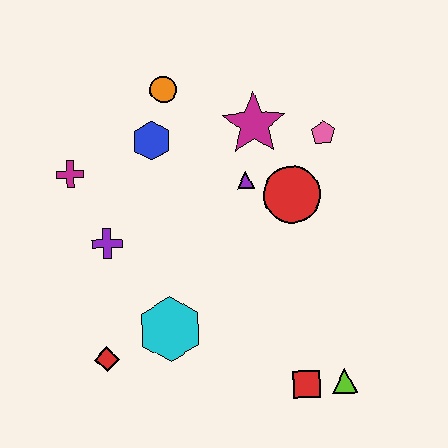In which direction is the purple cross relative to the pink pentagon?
The purple cross is to the left of the pink pentagon.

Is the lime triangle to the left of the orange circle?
No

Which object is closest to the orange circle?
The blue hexagon is closest to the orange circle.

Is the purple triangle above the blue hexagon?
No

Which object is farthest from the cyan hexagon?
The pink pentagon is farthest from the cyan hexagon.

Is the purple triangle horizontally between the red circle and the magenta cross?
Yes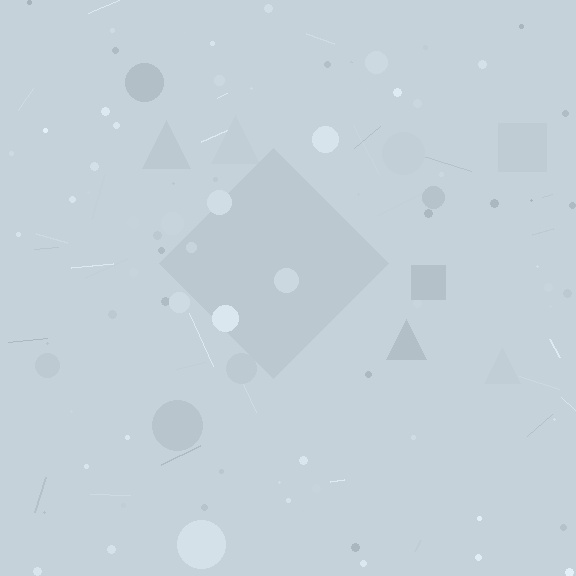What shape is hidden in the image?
A diamond is hidden in the image.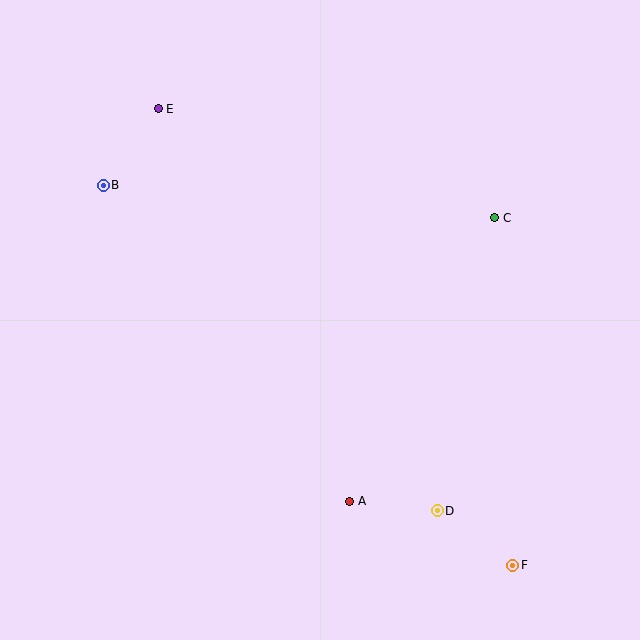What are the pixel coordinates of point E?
Point E is at (158, 109).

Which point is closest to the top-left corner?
Point E is closest to the top-left corner.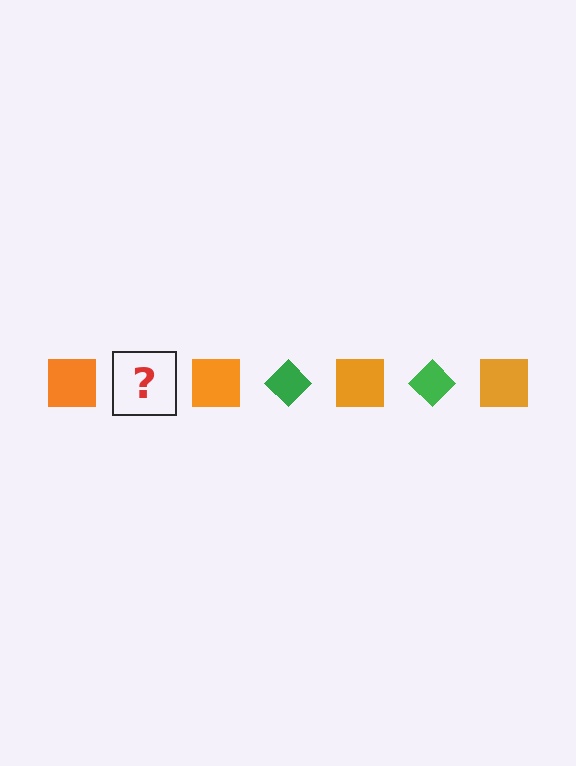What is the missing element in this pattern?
The missing element is a green diamond.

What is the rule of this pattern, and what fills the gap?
The rule is that the pattern alternates between orange square and green diamond. The gap should be filled with a green diamond.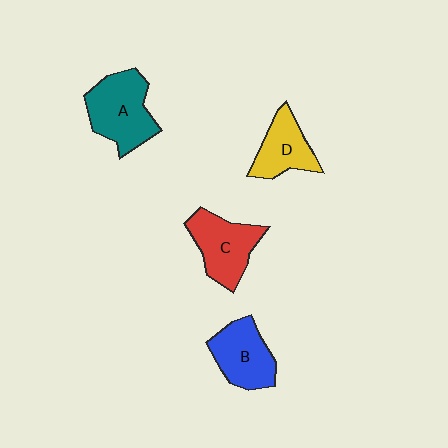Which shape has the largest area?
Shape A (teal).